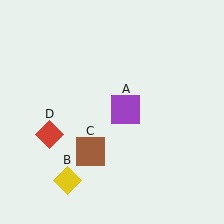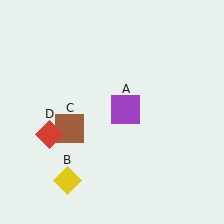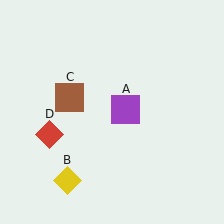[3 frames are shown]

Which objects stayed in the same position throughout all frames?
Purple square (object A) and yellow diamond (object B) and red diamond (object D) remained stationary.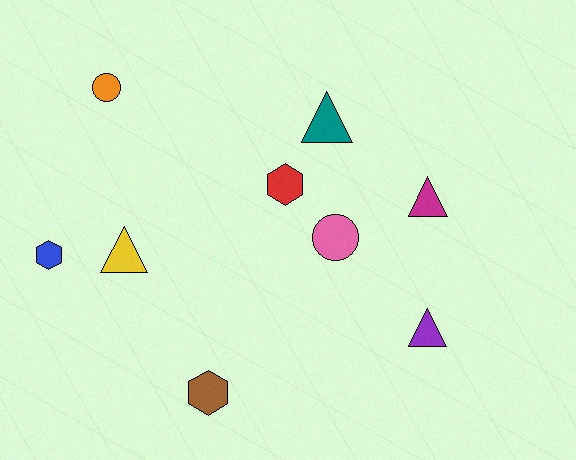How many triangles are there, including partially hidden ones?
There are 4 triangles.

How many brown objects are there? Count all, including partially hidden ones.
There is 1 brown object.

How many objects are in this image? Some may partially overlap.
There are 9 objects.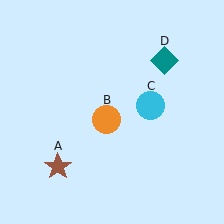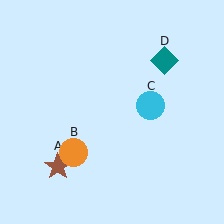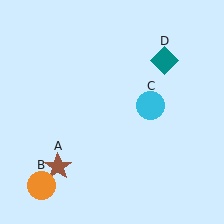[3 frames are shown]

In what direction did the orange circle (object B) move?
The orange circle (object B) moved down and to the left.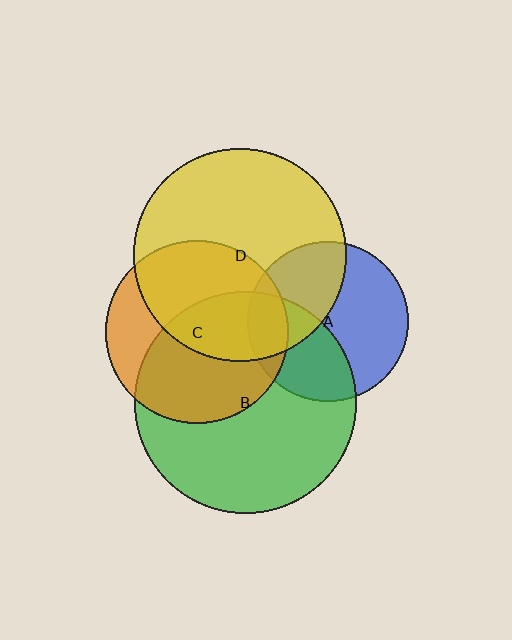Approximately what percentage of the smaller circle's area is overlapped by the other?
Approximately 60%.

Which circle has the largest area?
Circle B (green).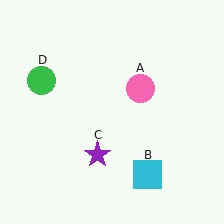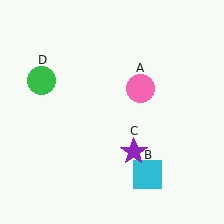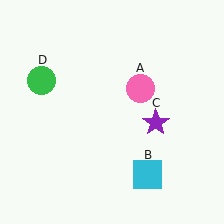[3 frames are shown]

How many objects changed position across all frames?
1 object changed position: purple star (object C).